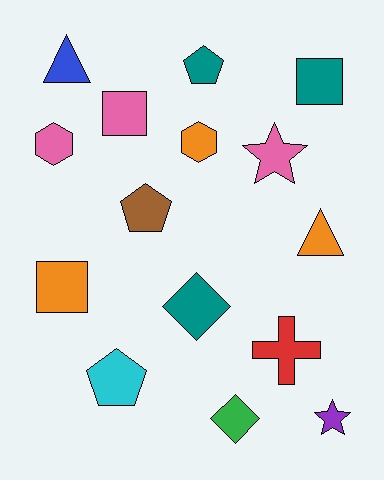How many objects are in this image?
There are 15 objects.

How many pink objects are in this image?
There are 3 pink objects.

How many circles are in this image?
There are no circles.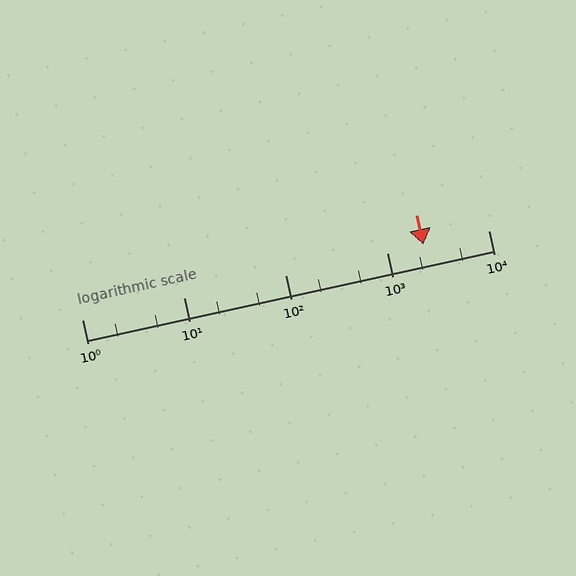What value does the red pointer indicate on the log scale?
The pointer indicates approximately 2300.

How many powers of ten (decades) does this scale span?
The scale spans 4 decades, from 1 to 10000.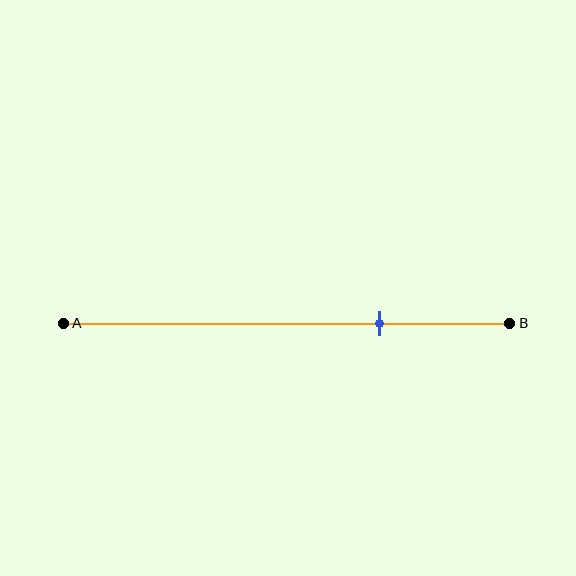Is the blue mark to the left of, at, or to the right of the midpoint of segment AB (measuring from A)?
The blue mark is to the right of the midpoint of segment AB.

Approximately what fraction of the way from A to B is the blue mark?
The blue mark is approximately 70% of the way from A to B.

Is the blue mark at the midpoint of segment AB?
No, the mark is at about 70% from A, not at the 50% midpoint.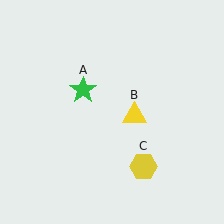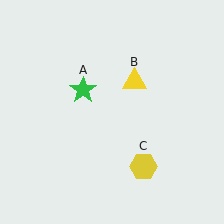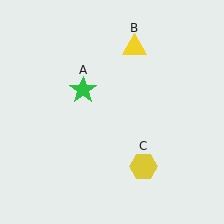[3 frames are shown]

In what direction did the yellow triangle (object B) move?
The yellow triangle (object B) moved up.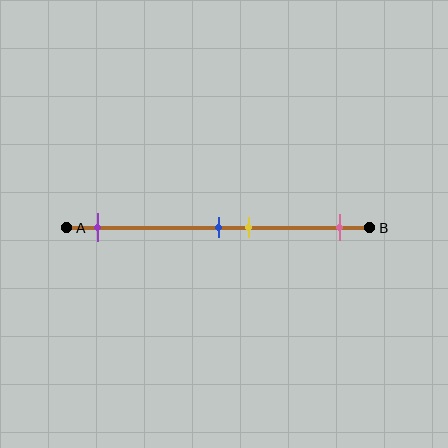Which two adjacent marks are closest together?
The blue and yellow marks are the closest adjacent pair.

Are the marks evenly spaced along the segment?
No, the marks are not evenly spaced.